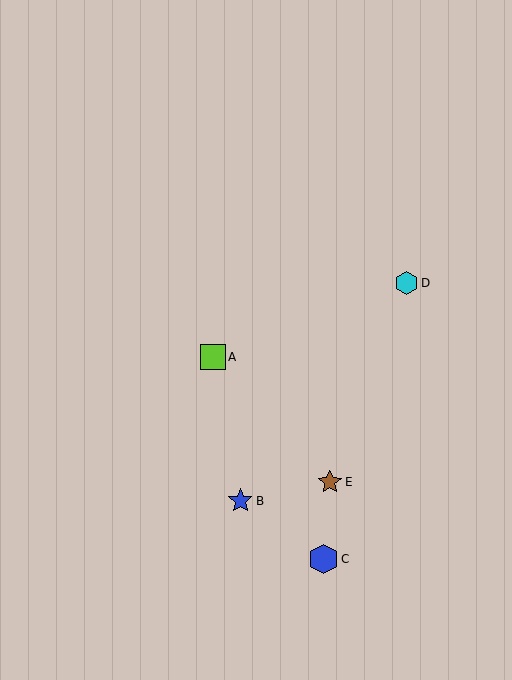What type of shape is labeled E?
Shape E is a brown star.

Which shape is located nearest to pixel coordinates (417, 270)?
The cyan hexagon (labeled D) at (407, 283) is nearest to that location.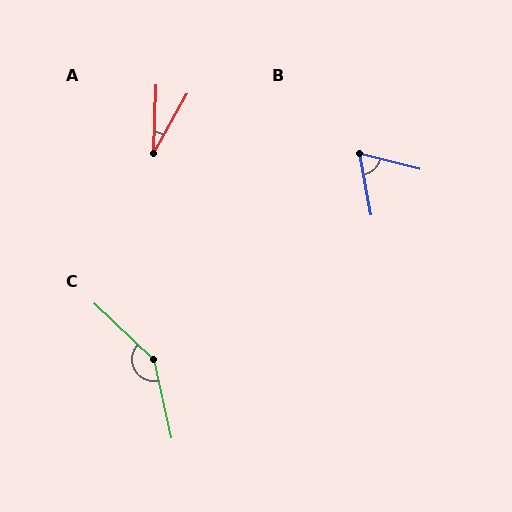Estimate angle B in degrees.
Approximately 65 degrees.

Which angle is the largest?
C, at approximately 146 degrees.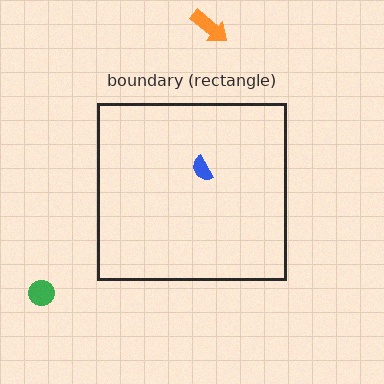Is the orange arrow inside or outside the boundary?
Outside.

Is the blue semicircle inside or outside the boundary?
Inside.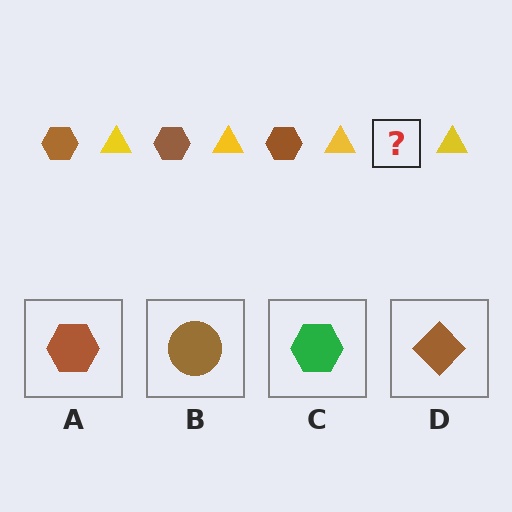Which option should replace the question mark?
Option A.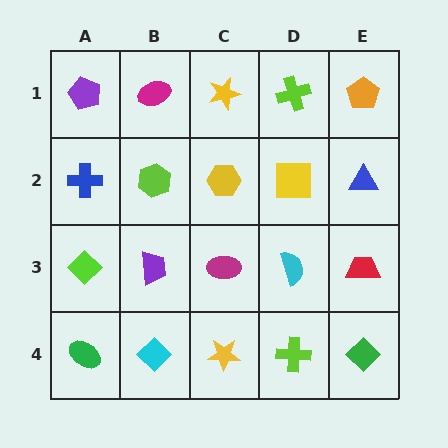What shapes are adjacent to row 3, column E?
A blue triangle (row 2, column E), a green diamond (row 4, column E), a cyan semicircle (row 3, column D).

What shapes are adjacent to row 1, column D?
A yellow square (row 2, column D), a yellow star (row 1, column C), an orange pentagon (row 1, column E).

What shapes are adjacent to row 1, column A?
A blue cross (row 2, column A), a magenta ellipse (row 1, column B).